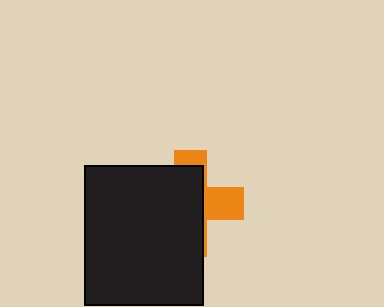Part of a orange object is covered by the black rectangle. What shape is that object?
It is a cross.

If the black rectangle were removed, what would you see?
You would see the complete orange cross.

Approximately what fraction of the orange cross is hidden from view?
Roughly 65% of the orange cross is hidden behind the black rectangle.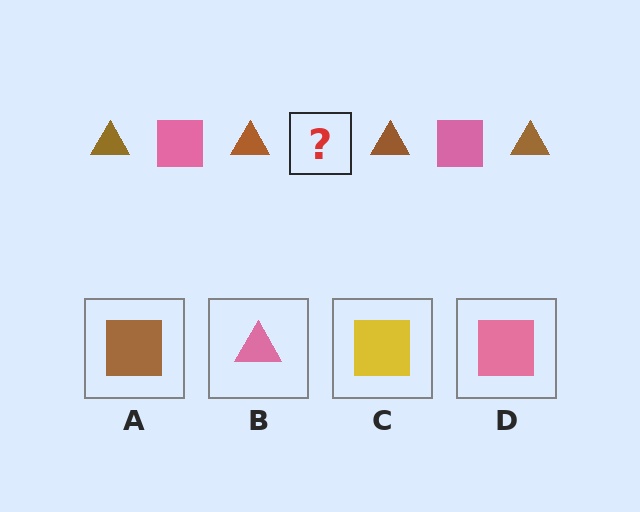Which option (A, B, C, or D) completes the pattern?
D.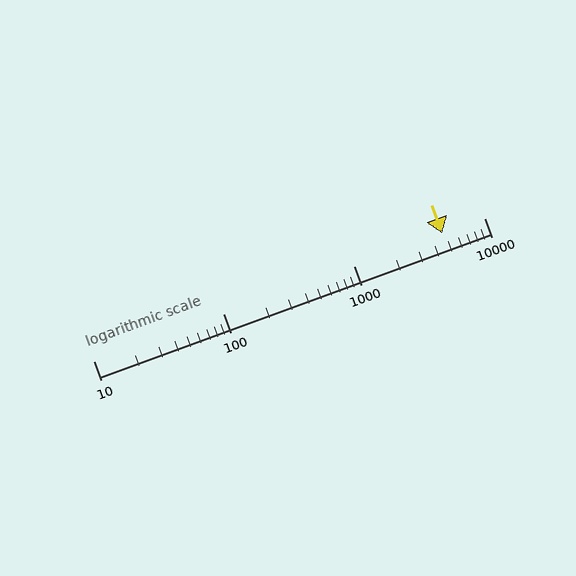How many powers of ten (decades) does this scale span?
The scale spans 3 decades, from 10 to 10000.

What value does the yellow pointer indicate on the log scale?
The pointer indicates approximately 4800.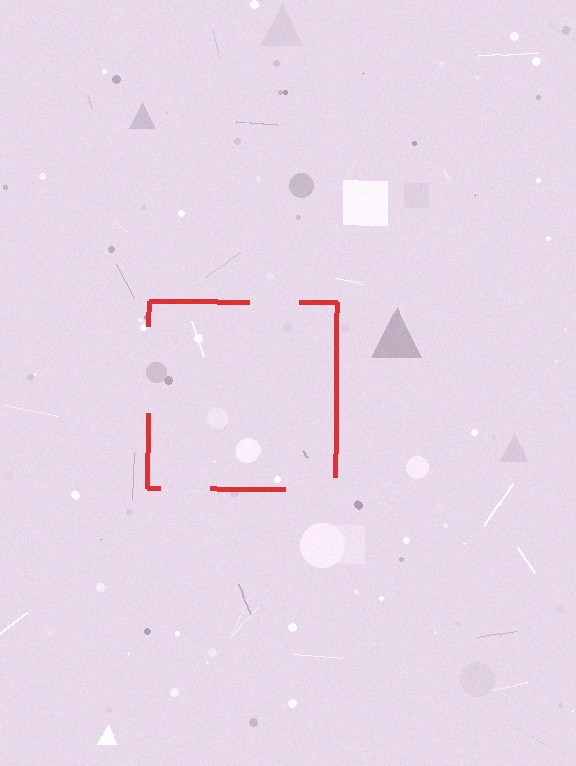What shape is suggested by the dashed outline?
The dashed outline suggests a square.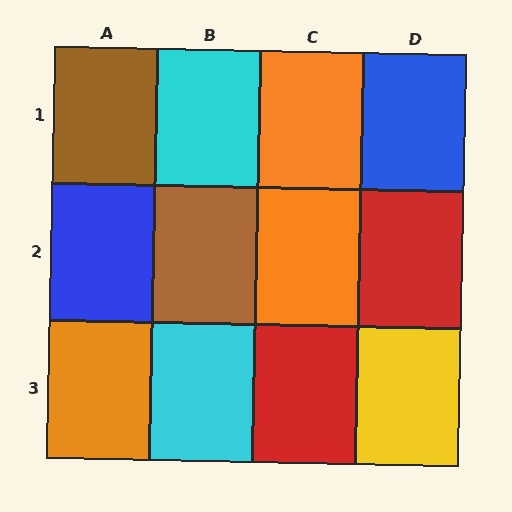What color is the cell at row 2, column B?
Brown.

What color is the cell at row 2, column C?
Orange.